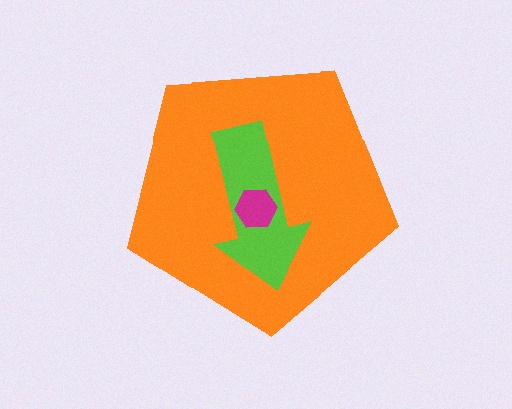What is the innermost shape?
The magenta hexagon.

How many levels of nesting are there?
3.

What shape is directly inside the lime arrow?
The magenta hexagon.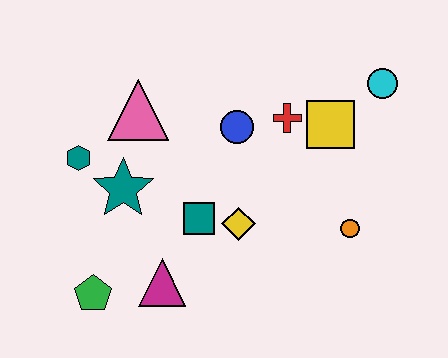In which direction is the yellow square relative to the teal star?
The yellow square is to the right of the teal star.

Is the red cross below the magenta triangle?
No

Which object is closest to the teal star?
The teal hexagon is closest to the teal star.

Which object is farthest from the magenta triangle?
The cyan circle is farthest from the magenta triangle.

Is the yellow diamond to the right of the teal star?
Yes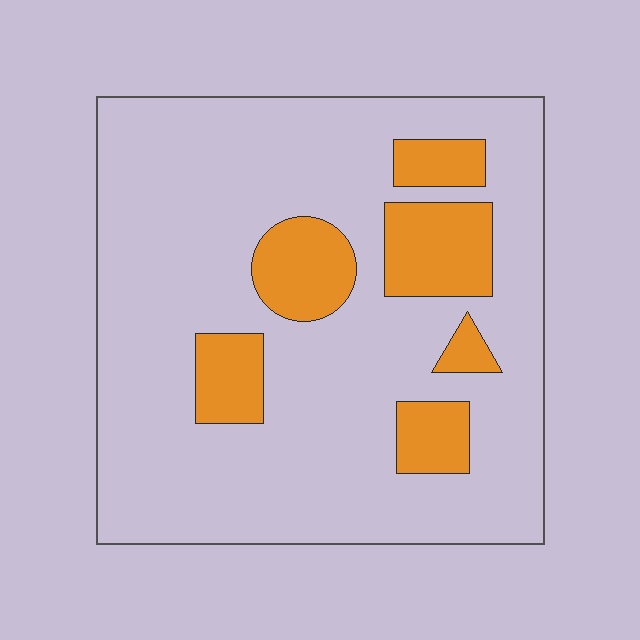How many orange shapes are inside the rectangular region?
6.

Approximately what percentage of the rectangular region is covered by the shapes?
Approximately 20%.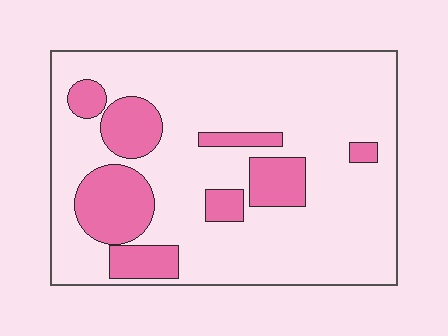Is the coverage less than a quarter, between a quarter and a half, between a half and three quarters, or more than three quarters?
Less than a quarter.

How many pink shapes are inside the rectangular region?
8.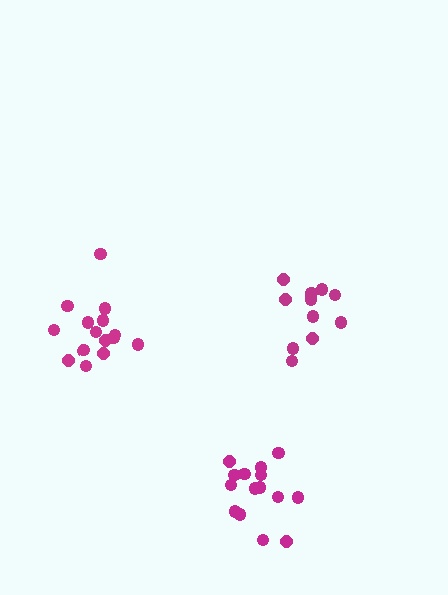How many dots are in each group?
Group 1: 15 dots, Group 2: 15 dots, Group 3: 12 dots (42 total).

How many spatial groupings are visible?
There are 3 spatial groupings.